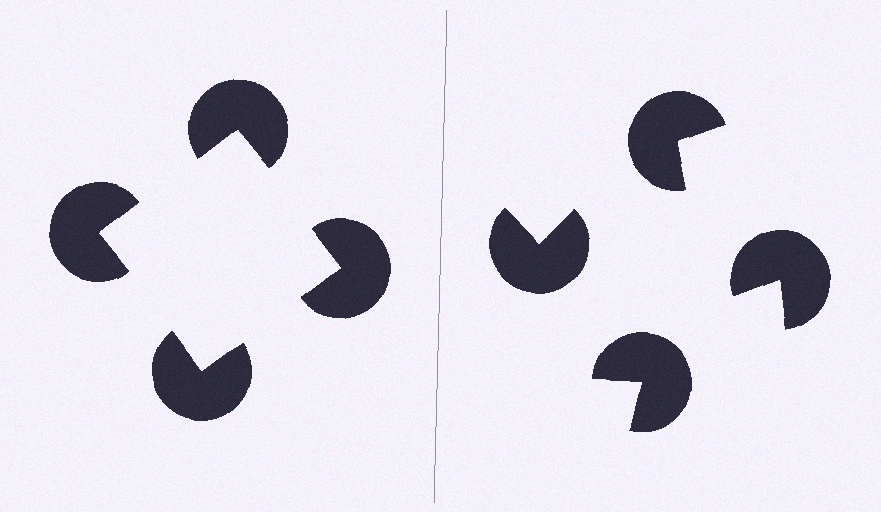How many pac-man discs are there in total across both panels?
8 — 4 on each side.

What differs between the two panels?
The pac-man discs are positioned identically on both sides; only the wedge orientations differ. On the left they align to a square; on the right they are misaligned.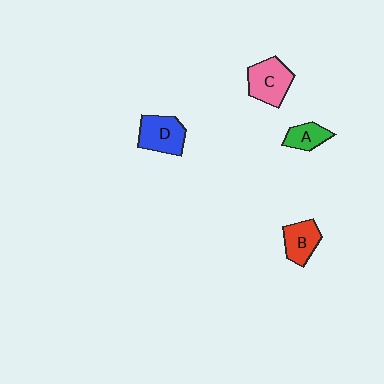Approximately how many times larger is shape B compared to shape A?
Approximately 1.3 times.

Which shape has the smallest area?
Shape A (green).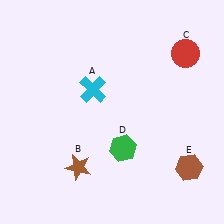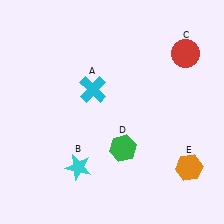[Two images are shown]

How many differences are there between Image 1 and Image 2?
There are 2 differences between the two images.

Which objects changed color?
B changed from brown to cyan. E changed from brown to orange.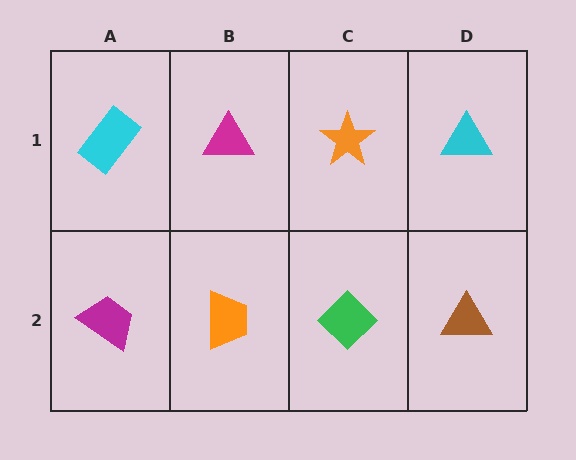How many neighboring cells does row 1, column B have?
3.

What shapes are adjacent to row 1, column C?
A green diamond (row 2, column C), a magenta triangle (row 1, column B), a cyan triangle (row 1, column D).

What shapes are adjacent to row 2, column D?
A cyan triangle (row 1, column D), a green diamond (row 2, column C).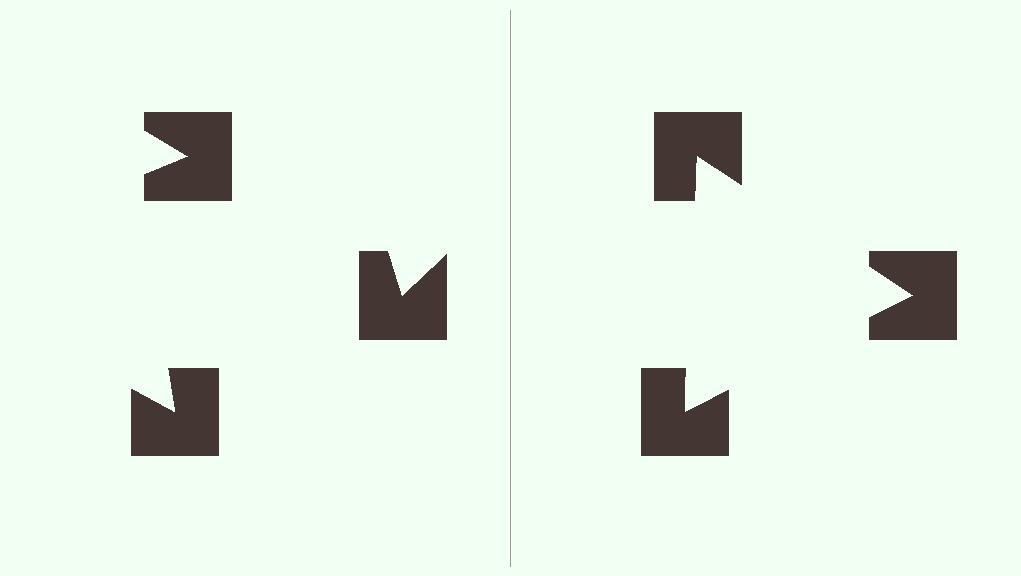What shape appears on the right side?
An illusory triangle.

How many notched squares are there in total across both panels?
6 — 3 on each side.